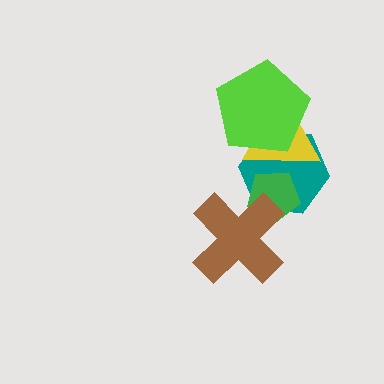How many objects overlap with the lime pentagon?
2 objects overlap with the lime pentagon.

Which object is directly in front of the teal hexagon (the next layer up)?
The yellow triangle is directly in front of the teal hexagon.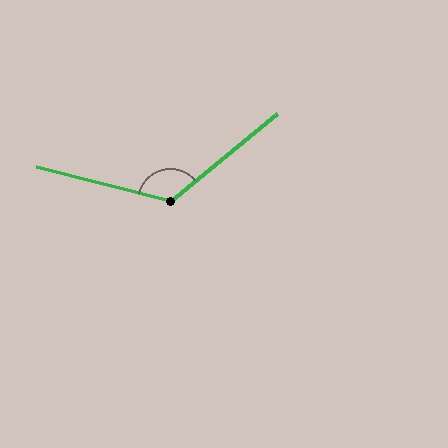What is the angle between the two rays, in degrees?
Approximately 126 degrees.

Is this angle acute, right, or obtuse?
It is obtuse.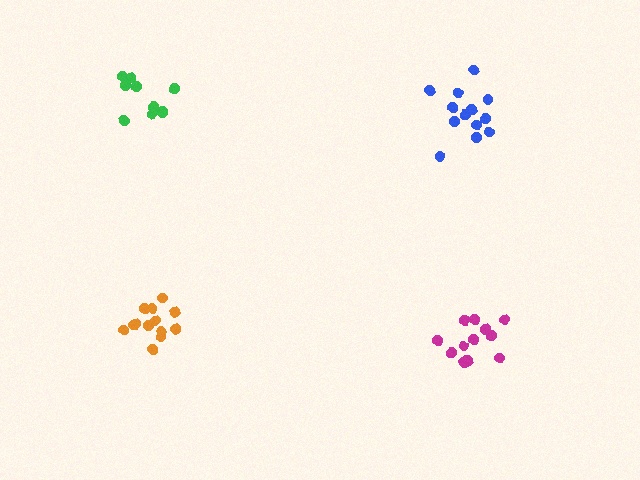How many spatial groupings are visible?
There are 4 spatial groupings.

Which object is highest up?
The green cluster is topmost.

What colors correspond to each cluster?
The clusters are colored: orange, green, magenta, blue.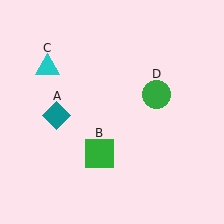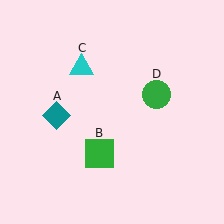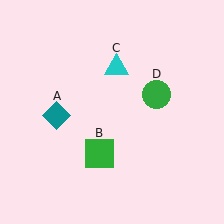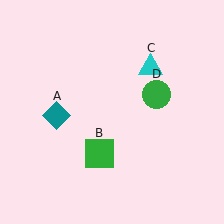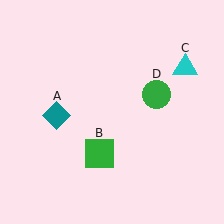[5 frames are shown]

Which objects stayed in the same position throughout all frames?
Teal diamond (object A) and green square (object B) and green circle (object D) remained stationary.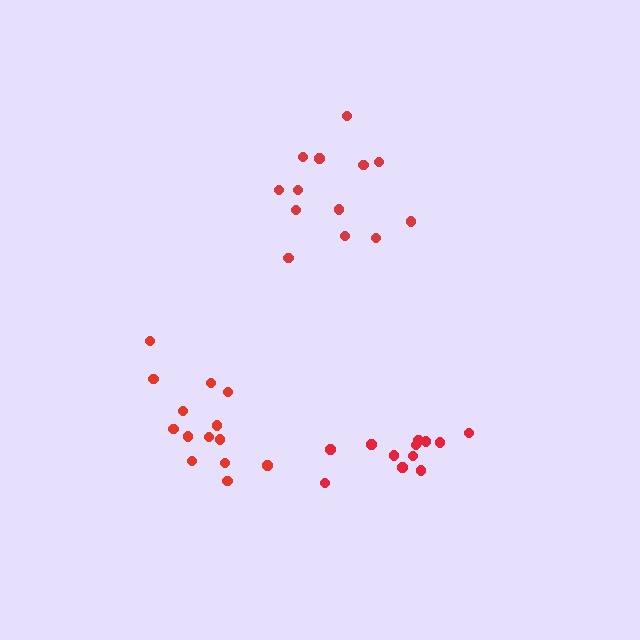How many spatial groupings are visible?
There are 3 spatial groupings.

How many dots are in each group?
Group 1: 13 dots, Group 2: 12 dots, Group 3: 14 dots (39 total).